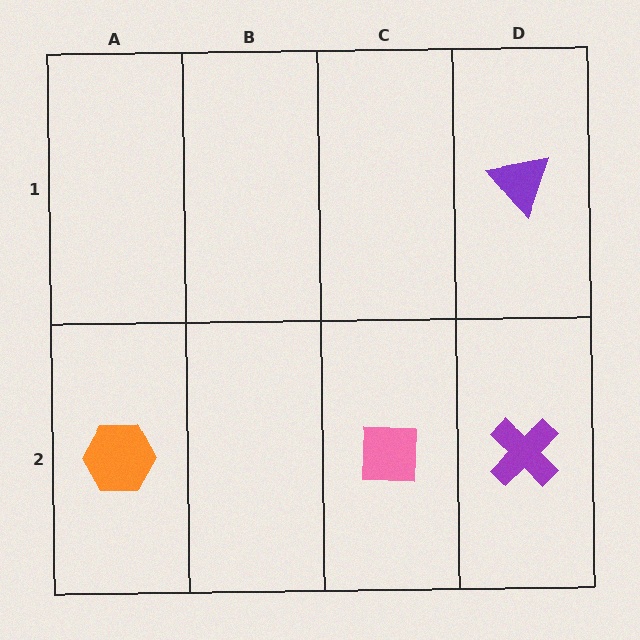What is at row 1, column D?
A purple triangle.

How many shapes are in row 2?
3 shapes.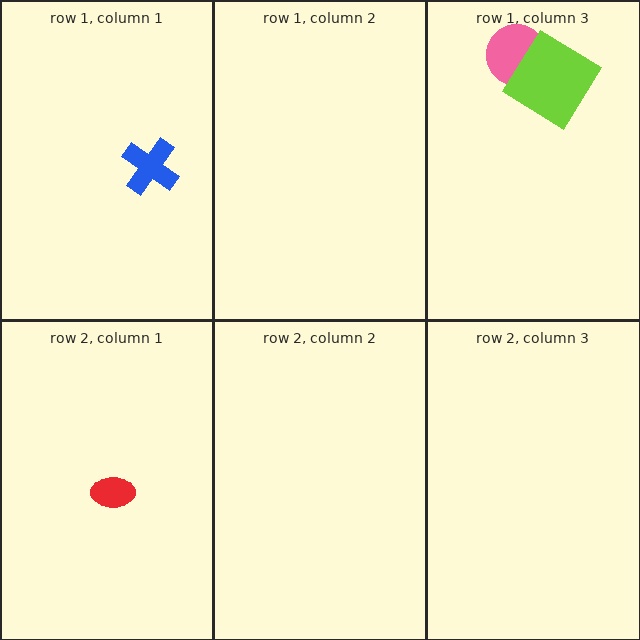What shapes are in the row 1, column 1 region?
The blue cross.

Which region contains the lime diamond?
The row 1, column 3 region.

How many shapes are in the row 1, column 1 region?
1.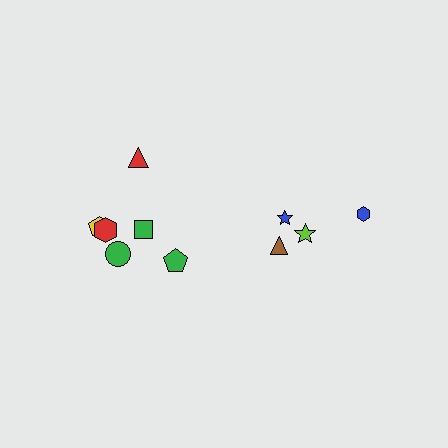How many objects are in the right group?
There are 4 objects.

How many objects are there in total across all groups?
There are 10 objects.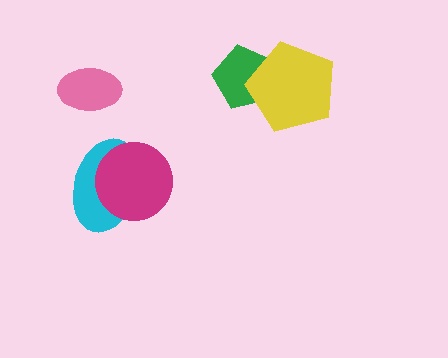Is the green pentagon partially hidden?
Yes, it is partially covered by another shape.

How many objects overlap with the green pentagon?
1 object overlaps with the green pentagon.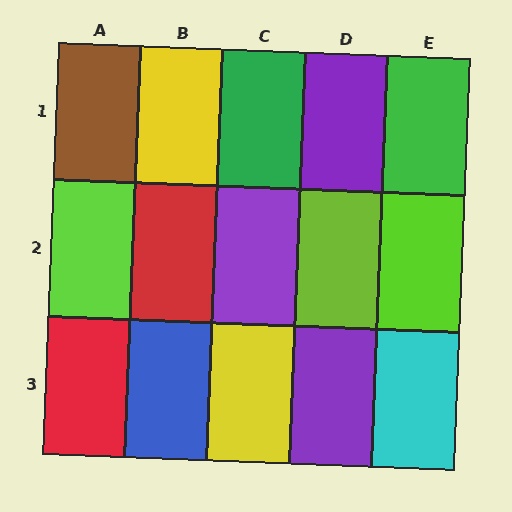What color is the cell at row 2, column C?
Purple.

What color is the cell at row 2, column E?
Lime.